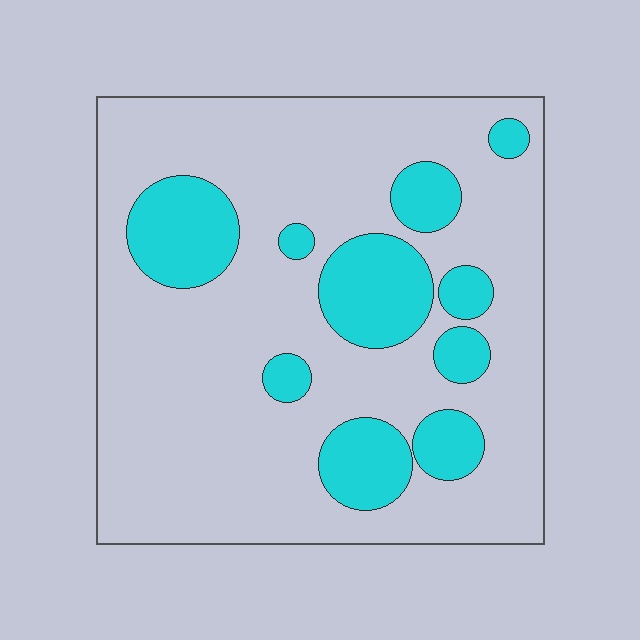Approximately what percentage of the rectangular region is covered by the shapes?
Approximately 25%.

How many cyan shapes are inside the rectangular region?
10.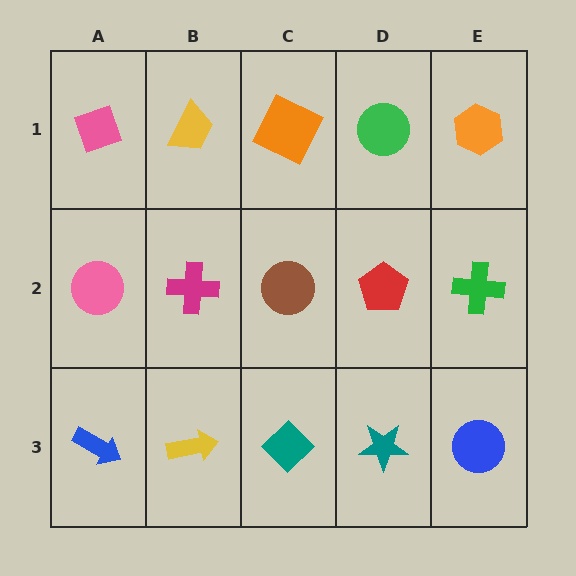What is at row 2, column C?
A brown circle.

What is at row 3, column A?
A blue arrow.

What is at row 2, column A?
A pink circle.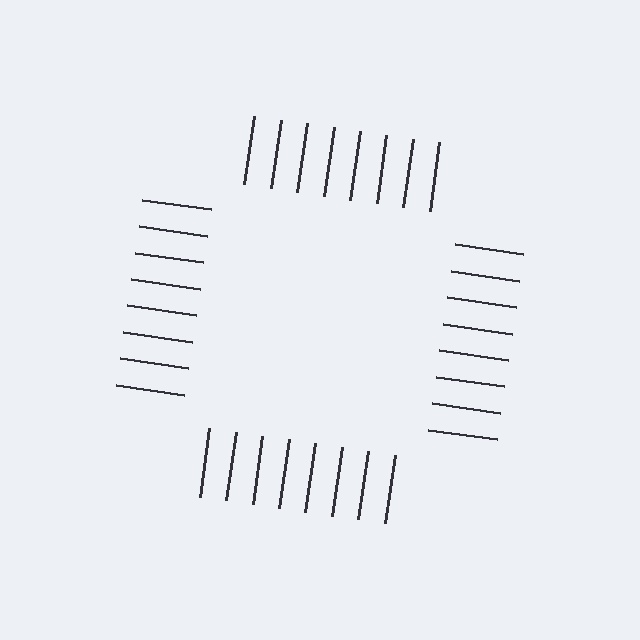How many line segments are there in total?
32 — 8 along each of the 4 edges.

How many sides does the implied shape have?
4 sides — the line-ends trace a square.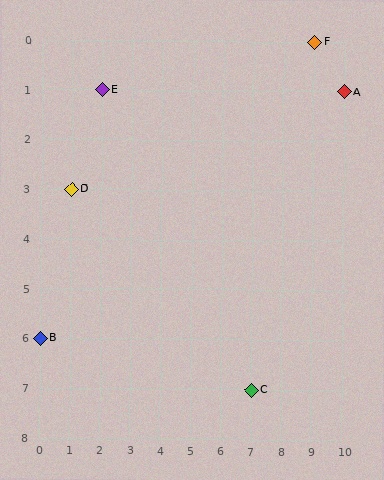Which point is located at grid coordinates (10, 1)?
Point A is at (10, 1).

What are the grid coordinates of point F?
Point F is at grid coordinates (9, 0).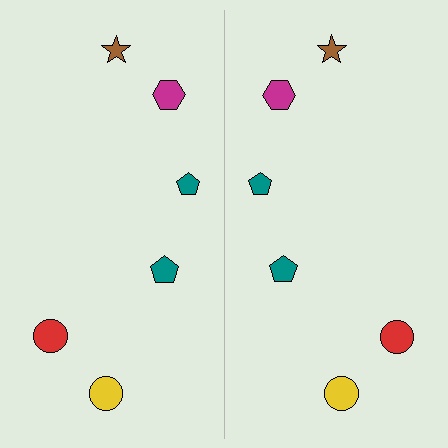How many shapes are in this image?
There are 12 shapes in this image.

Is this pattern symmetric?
Yes, this pattern has bilateral (reflection) symmetry.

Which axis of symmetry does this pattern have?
The pattern has a vertical axis of symmetry running through the center of the image.